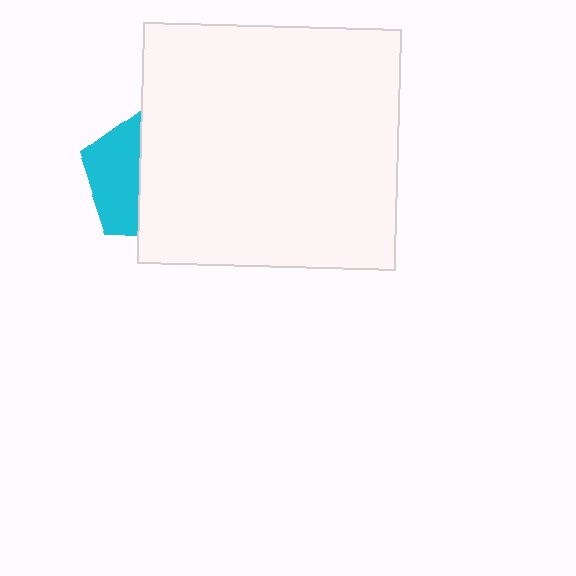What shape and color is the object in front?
The object in front is a white rectangle.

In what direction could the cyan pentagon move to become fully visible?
The cyan pentagon could move left. That would shift it out from behind the white rectangle entirely.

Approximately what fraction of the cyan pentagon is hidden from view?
Roughly 61% of the cyan pentagon is hidden behind the white rectangle.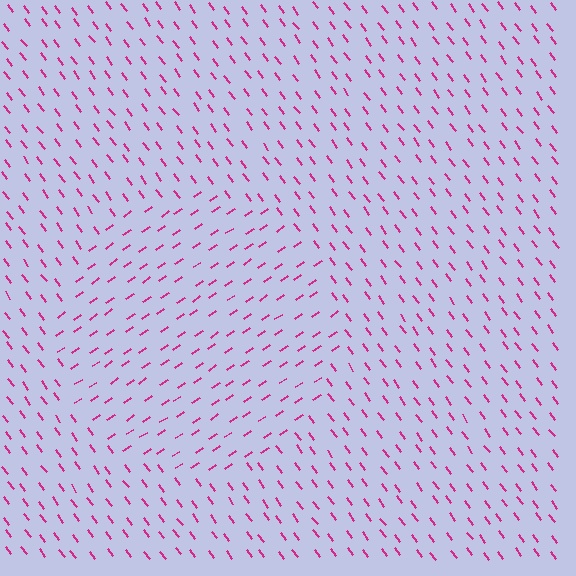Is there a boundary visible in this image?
Yes, there is a texture boundary formed by a change in line orientation.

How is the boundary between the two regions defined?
The boundary is defined purely by a change in line orientation (approximately 88 degrees difference). All lines are the same color and thickness.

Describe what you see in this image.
The image is filled with small magenta line segments. A circle region in the image has lines oriented differently from the surrounding lines, creating a visible texture boundary.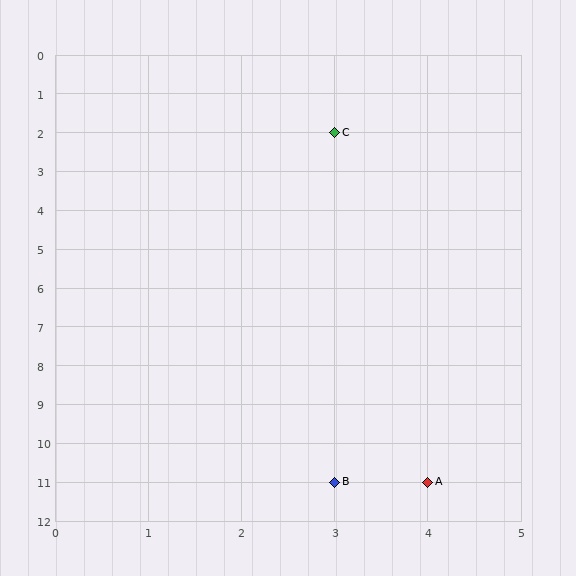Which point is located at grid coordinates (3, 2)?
Point C is at (3, 2).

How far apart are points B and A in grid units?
Points B and A are 1 column apart.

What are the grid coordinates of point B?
Point B is at grid coordinates (3, 11).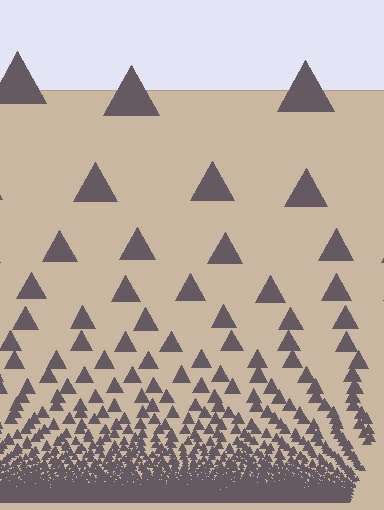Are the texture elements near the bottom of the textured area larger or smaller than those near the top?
Smaller. The gradient is inverted — elements near the bottom are smaller and denser.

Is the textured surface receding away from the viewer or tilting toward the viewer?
The surface appears to tilt toward the viewer. Texture elements get larger and sparser toward the top.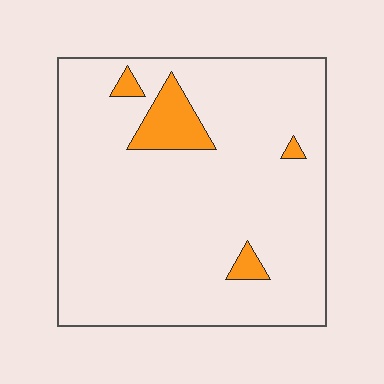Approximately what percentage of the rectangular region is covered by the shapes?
Approximately 10%.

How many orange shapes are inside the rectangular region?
4.